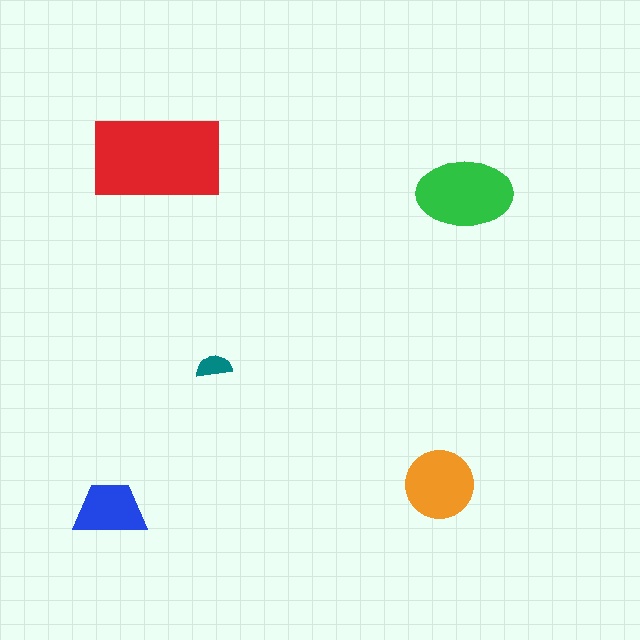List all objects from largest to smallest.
The red rectangle, the green ellipse, the orange circle, the blue trapezoid, the teal semicircle.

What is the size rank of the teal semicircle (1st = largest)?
5th.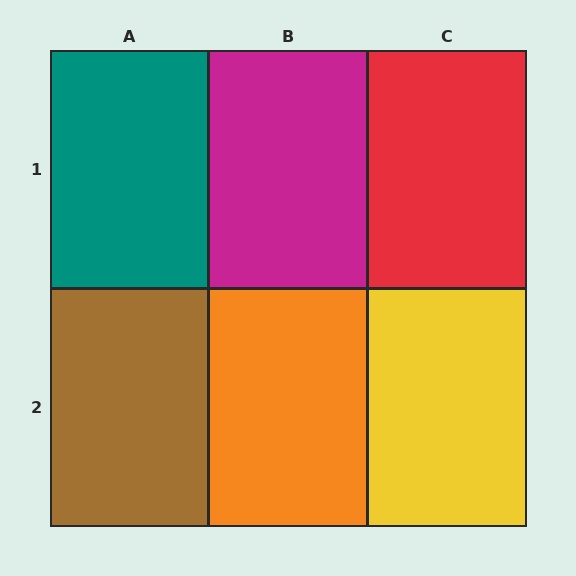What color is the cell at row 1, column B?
Magenta.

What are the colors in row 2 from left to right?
Brown, orange, yellow.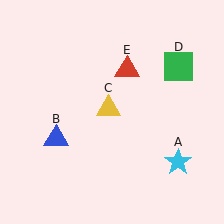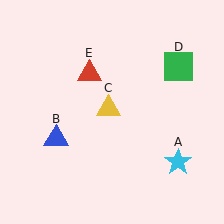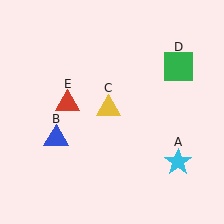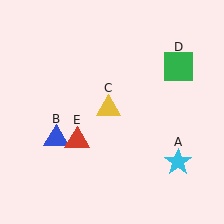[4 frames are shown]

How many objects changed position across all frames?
1 object changed position: red triangle (object E).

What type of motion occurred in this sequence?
The red triangle (object E) rotated counterclockwise around the center of the scene.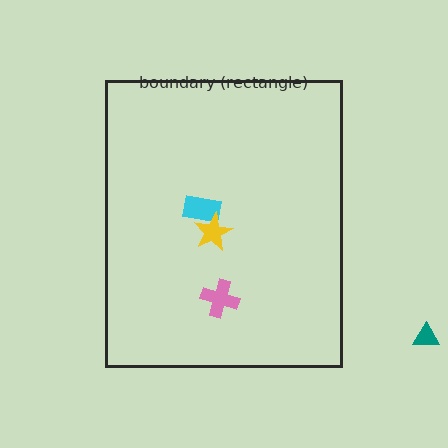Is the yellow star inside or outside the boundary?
Inside.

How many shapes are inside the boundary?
3 inside, 1 outside.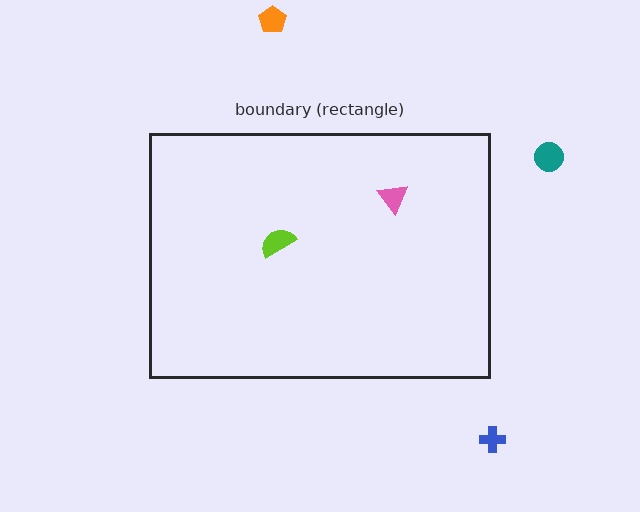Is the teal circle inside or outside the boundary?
Outside.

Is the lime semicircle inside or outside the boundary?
Inside.